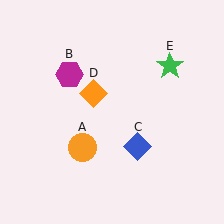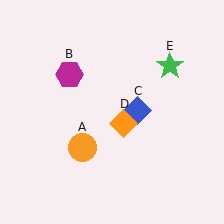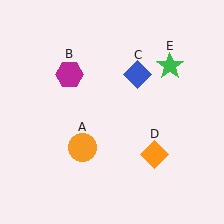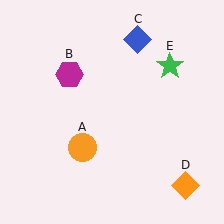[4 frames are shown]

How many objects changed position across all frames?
2 objects changed position: blue diamond (object C), orange diamond (object D).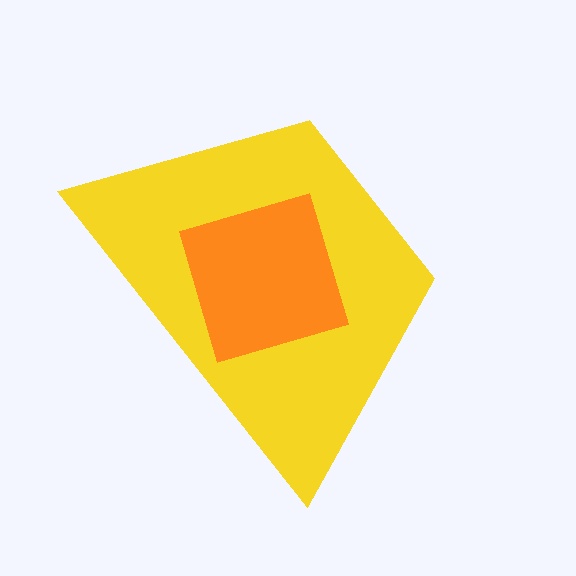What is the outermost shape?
The yellow trapezoid.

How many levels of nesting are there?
2.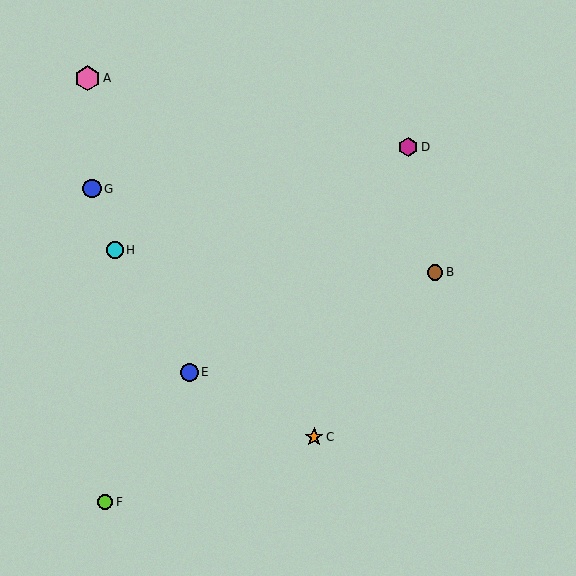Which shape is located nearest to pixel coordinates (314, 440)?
The orange star (labeled C) at (314, 437) is nearest to that location.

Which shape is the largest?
The pink hexagon (labeled A) is the largest.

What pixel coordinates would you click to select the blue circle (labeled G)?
Click at (92, 189) to select the blue circle G.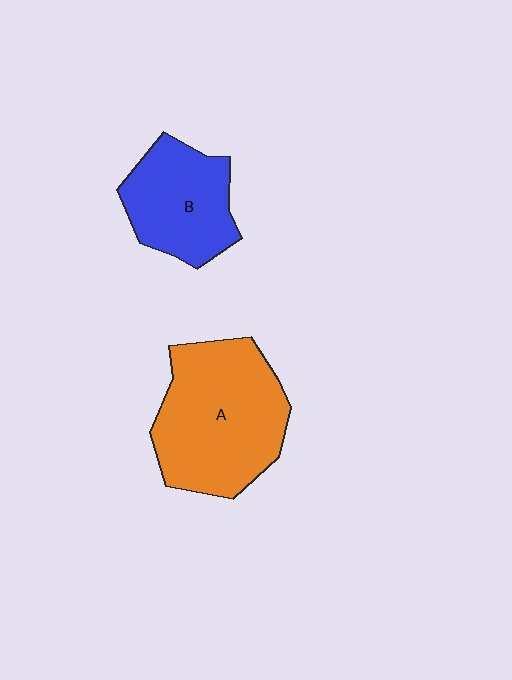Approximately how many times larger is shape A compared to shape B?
Approximately 1.5 times.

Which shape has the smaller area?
Shape B (blue).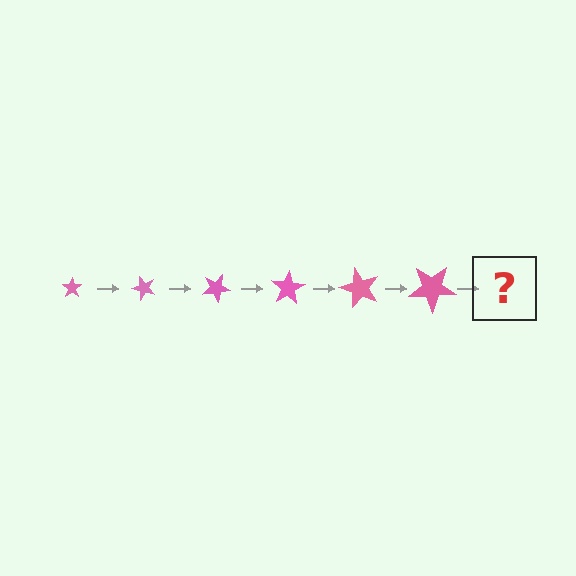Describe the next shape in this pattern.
It should be a star, larger than the previous one and rotated 300 degrees from the start.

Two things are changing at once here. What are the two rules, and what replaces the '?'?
The two rules are that the star grows larger each step and it rotates 50 degrees each step. The '?' should be a star, larger than the previous one and rotated 300 degrees from the start.